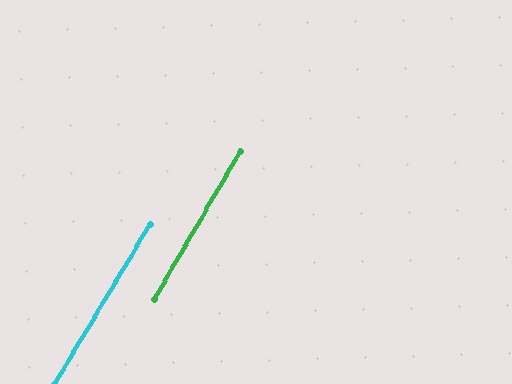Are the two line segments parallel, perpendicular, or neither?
Parallel — their directions differ by only 0.6°.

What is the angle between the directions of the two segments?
Approximately 1 degree.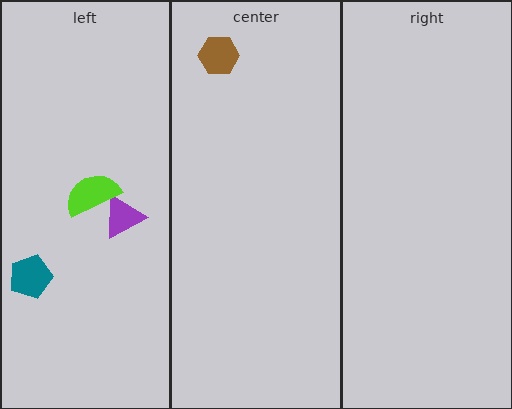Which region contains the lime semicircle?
The left region.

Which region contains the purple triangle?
The left region.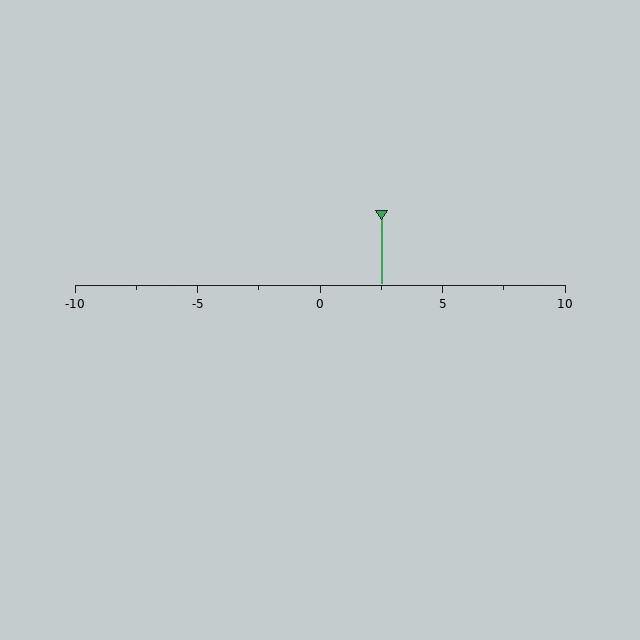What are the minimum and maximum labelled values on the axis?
The axis runs from -10 to 10.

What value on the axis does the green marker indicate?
The marker indicates approximately 2.5.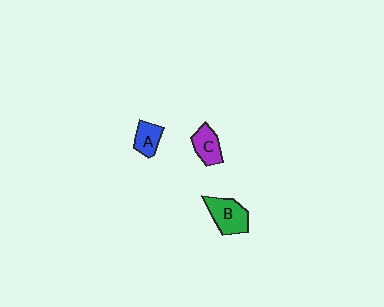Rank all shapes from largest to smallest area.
From largest to smallest: B (green), C (purple), A (blue).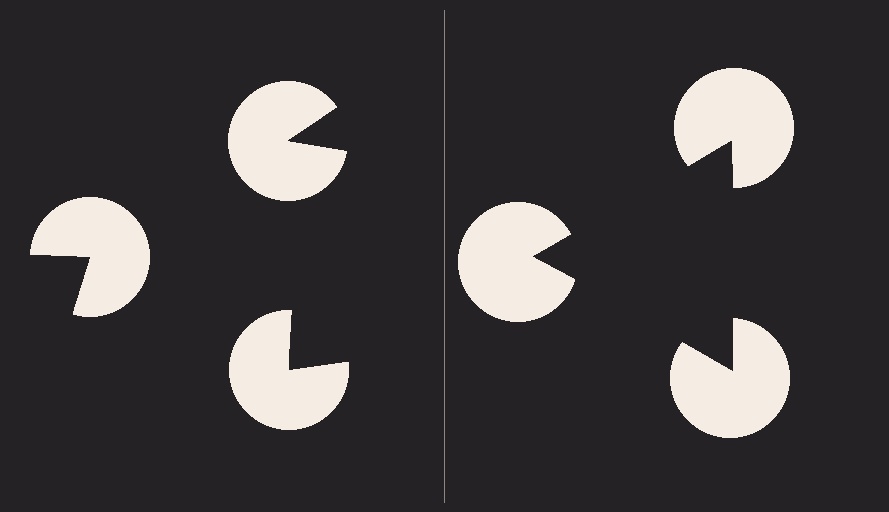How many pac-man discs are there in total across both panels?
6 — 3 on each side.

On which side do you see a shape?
An illusory triangle appears on the right side. On the left side the wedge cuts are rotated, so no coherent shape forms.